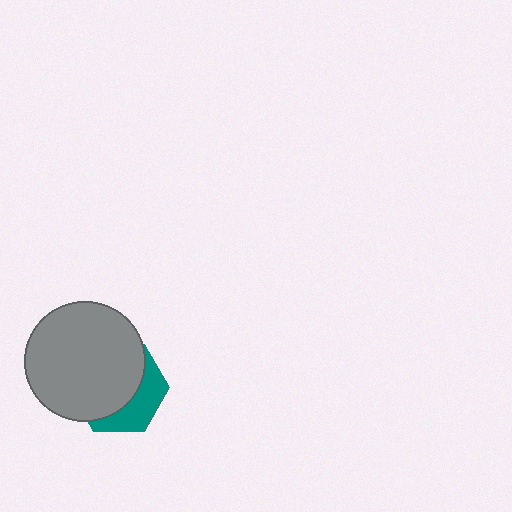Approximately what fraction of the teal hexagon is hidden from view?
Roughly 65% of the teal hexagon is hidden behind the gray circle.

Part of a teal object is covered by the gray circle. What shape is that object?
It is a hexagon.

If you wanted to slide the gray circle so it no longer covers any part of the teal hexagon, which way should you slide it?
Slide it toward the upper-left — that is the most direct way to separate the two shapes.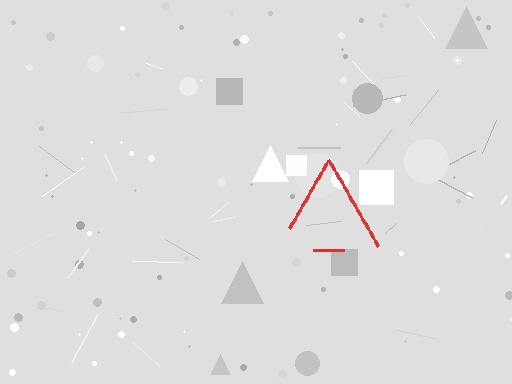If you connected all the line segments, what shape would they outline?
They would outline a triangle.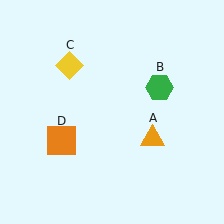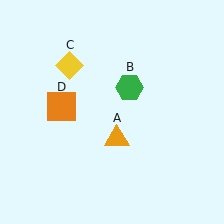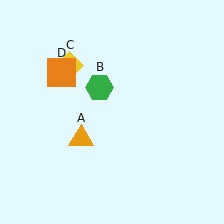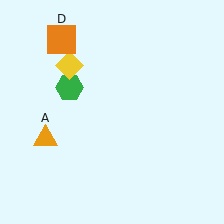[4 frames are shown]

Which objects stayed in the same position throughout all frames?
Yellow diamond (object C) remained stationary.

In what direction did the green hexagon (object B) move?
The green hexagon (object B) moved left.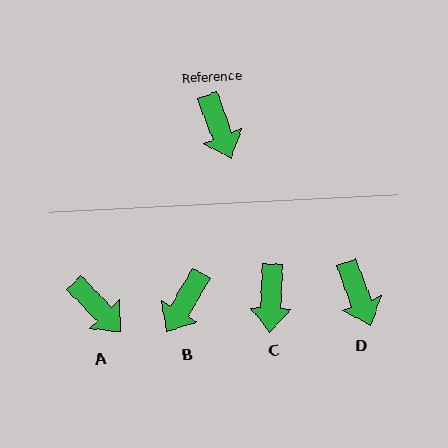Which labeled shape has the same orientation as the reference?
D.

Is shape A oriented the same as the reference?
No, it is off by about 23 degrees.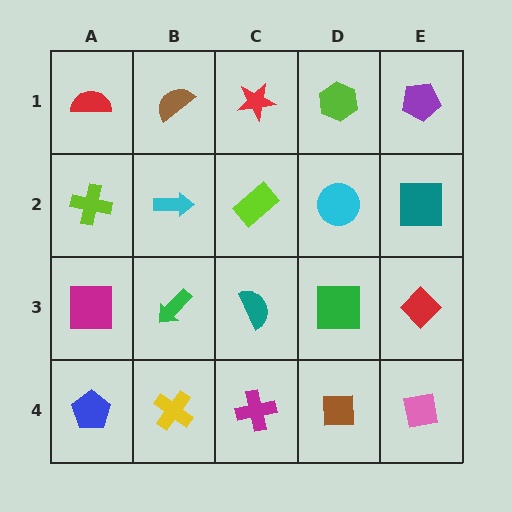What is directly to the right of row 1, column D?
A purple pentagon.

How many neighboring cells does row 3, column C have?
4.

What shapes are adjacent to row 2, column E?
A purple pentagon (row 1, column E), a red diamond (row 3, column E), a cyan circle (row 2, column D).